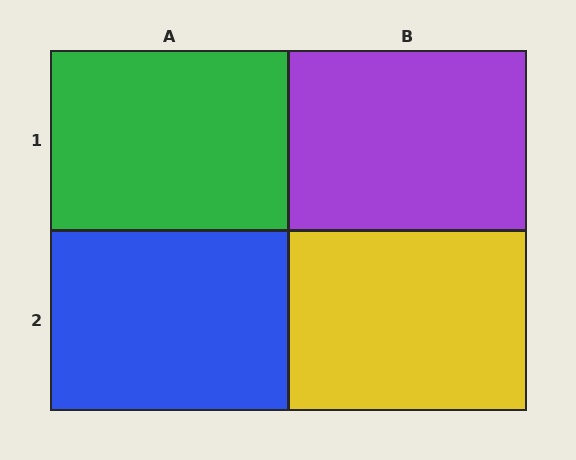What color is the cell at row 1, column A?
Green.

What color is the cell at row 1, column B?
Purple.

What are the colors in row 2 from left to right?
Blue, yellow.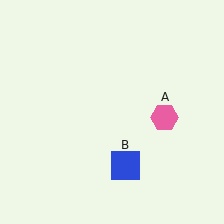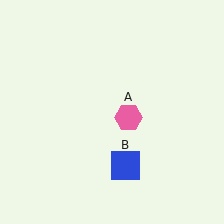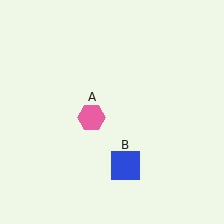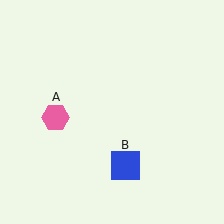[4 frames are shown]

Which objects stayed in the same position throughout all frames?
Blue square (object B) remained stationary.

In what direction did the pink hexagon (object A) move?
The pink hexagon (object A) moved left.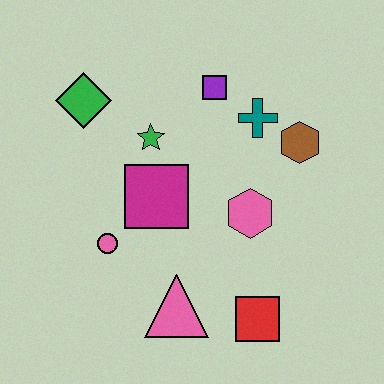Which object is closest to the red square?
The pink triangle is closest to the red square.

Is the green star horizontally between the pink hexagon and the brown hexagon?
No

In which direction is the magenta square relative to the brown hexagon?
The magenta square is to the left of the brown hexagon.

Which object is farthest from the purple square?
The red square is farthest from the purple square.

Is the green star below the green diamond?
Yes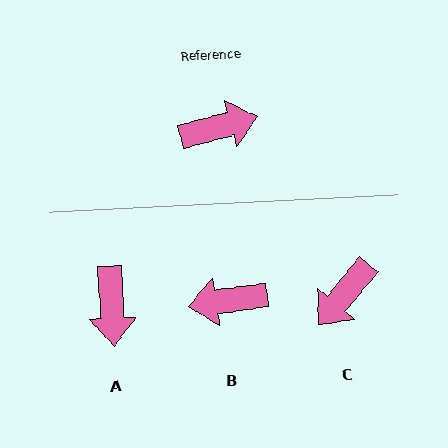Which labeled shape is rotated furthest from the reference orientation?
B, about 173 degrees away.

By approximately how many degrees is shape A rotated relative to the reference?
Approximately 102 degrees clockwise.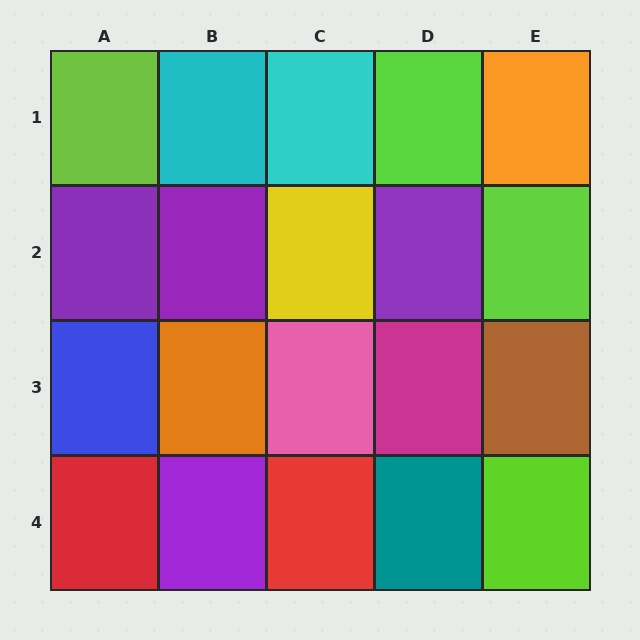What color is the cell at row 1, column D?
Lime.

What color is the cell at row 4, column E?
Lime.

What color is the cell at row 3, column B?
Orange.